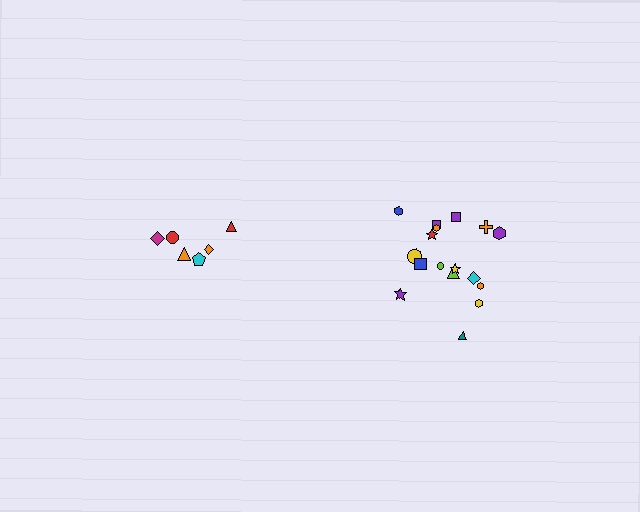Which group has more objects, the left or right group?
The right group.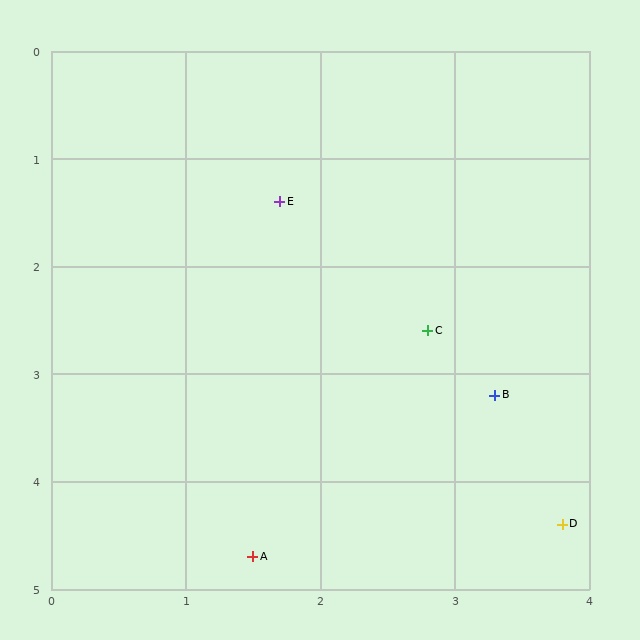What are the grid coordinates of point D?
Point D is at approximately (3.8, 4.4).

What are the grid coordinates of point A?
Point A is at approximately (1.5, 4.7).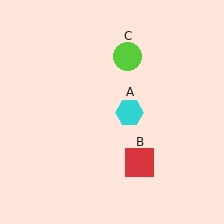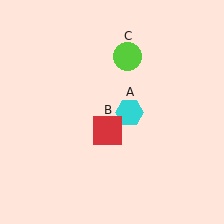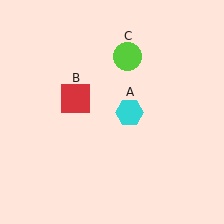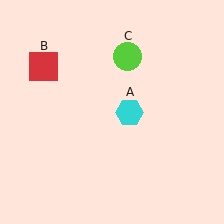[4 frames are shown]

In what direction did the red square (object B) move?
The red square (object B) moved up and to the left.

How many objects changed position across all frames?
1 object changed position: red square (object B).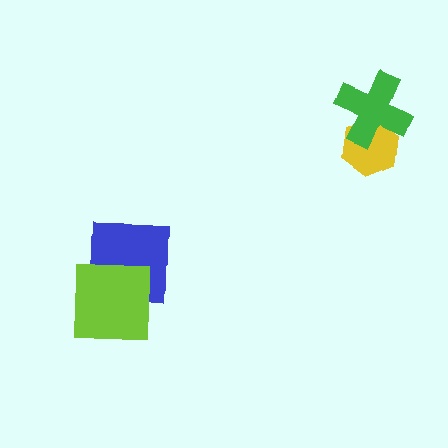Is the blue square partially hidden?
Yes, it is partially covered by another shape.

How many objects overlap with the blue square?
1 object overlaps with the blue square.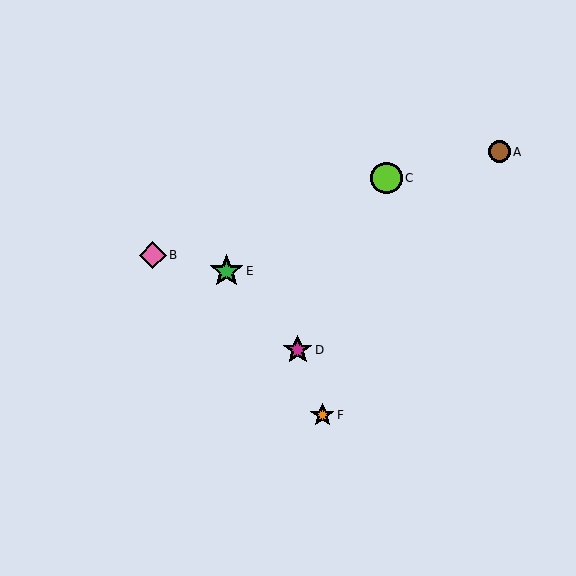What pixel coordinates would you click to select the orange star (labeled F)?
Click at (322, 415) to select the orange star F.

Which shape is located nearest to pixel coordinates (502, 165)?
The brown circle (labeled A) at (500, 152) is nearest to that location.